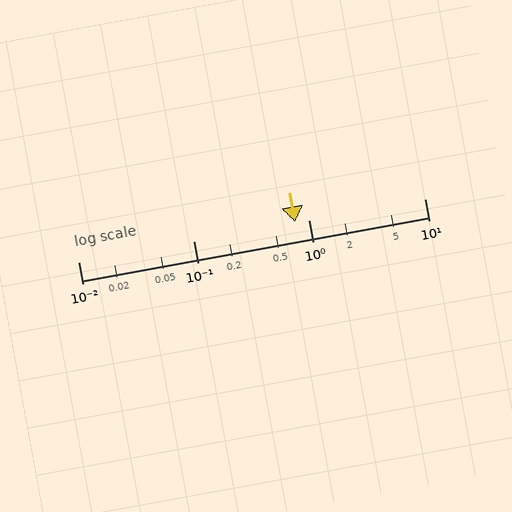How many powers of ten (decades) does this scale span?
The scale spans 3 decades, from 0.01 to 10.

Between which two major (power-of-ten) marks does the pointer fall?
The pointer is between 0.1 and 1.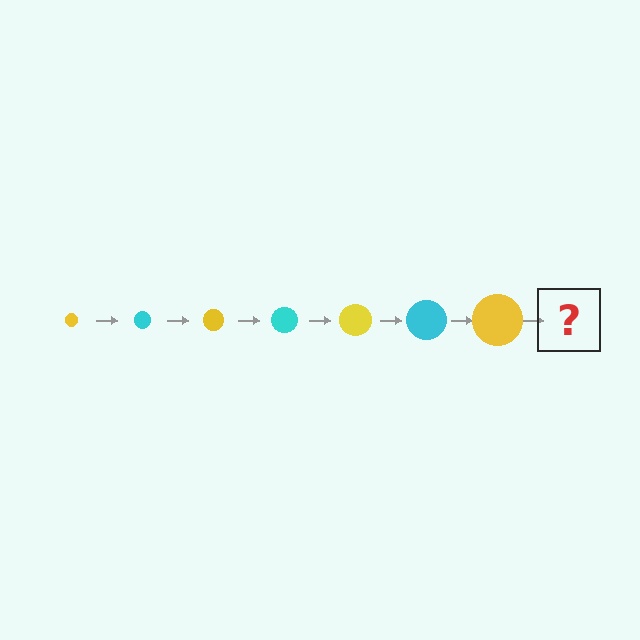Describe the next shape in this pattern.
It should be a cyan circle, larger than the previous one.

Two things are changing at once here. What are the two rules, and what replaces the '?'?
The two rules are that the circle grows larger each step and the color cycles through yellow and cyan. The '?' should be a cyan circle, larger than the previous one.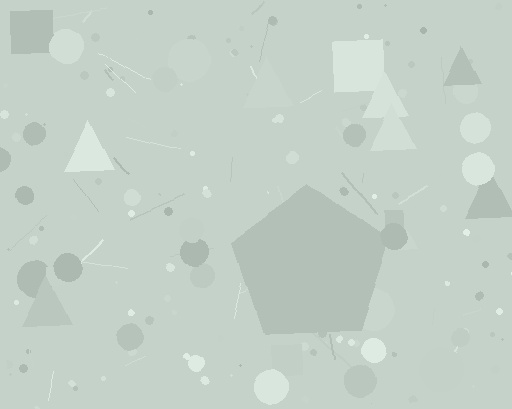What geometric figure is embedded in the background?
A pentagon is embedded in the background.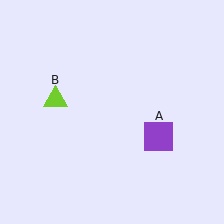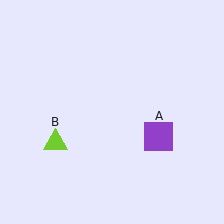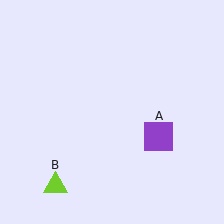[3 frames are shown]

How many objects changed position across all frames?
1 object changed position: lime triangle (object B).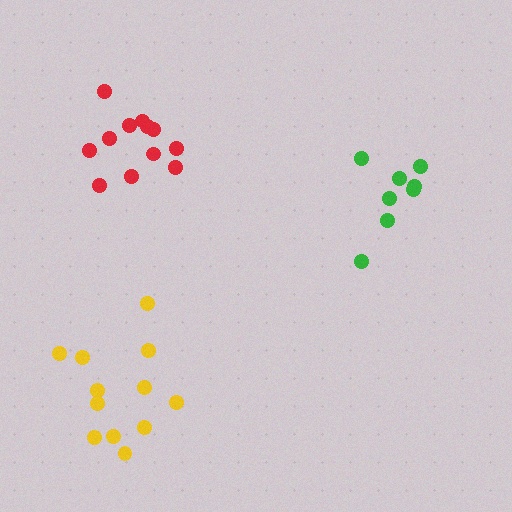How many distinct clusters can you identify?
There are 3 distinct clusters.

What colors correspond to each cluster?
The clusters are colored: green, red, yellow.